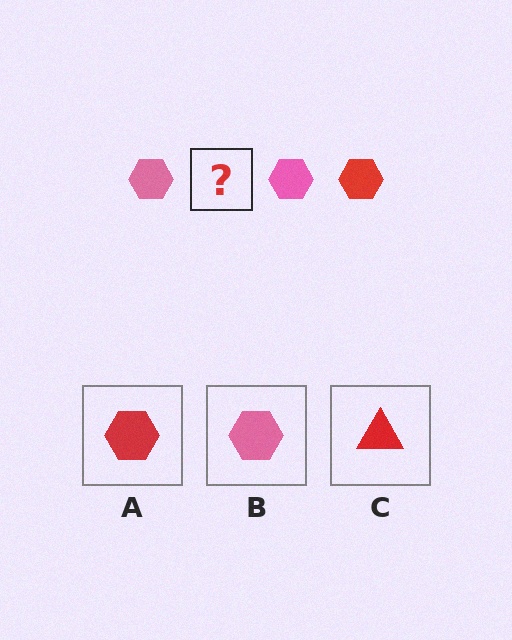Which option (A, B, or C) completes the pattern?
A.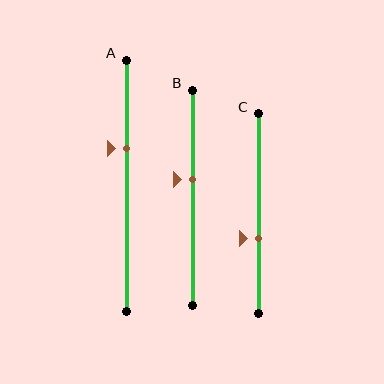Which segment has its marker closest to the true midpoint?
Segment B has its marker closest to the true midpoint.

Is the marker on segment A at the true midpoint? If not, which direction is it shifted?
No, the marker on segment A is shifted upward by about 15% of the segment length.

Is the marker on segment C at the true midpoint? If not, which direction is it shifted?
No, the marker on segment C is shifted downward by about 13% of the segment length.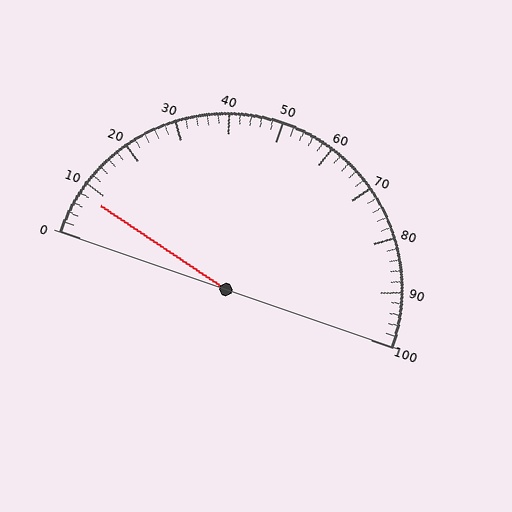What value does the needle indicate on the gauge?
The needle indicates approximately 8.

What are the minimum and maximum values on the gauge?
The gauge ranges from 0 to 100.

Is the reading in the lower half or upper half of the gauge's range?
The reading is in the lower half of the range (0 to 100).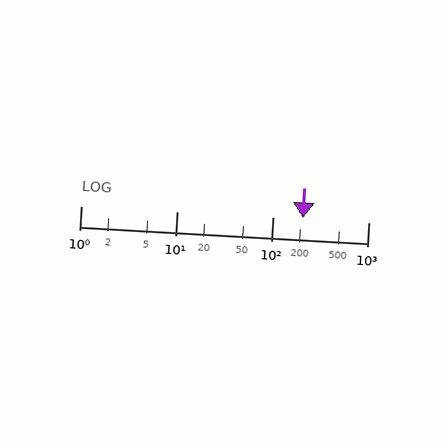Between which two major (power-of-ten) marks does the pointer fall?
The pointer is between 100 and 1000.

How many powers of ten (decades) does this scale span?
The scale spans 3 decades, from 1 to 1000.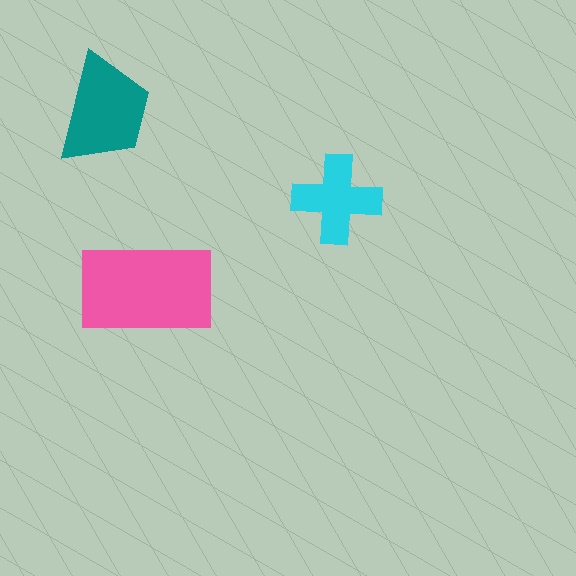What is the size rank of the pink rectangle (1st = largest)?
1st.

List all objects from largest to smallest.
The pink rectangle, the teal trapezoid, the cyan cross.